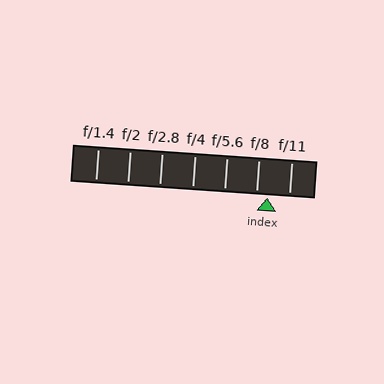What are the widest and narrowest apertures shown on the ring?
The widest aperture shown is f/1.4 and the narrowest is f/11.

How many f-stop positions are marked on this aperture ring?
There are 7 f-stop positions marked.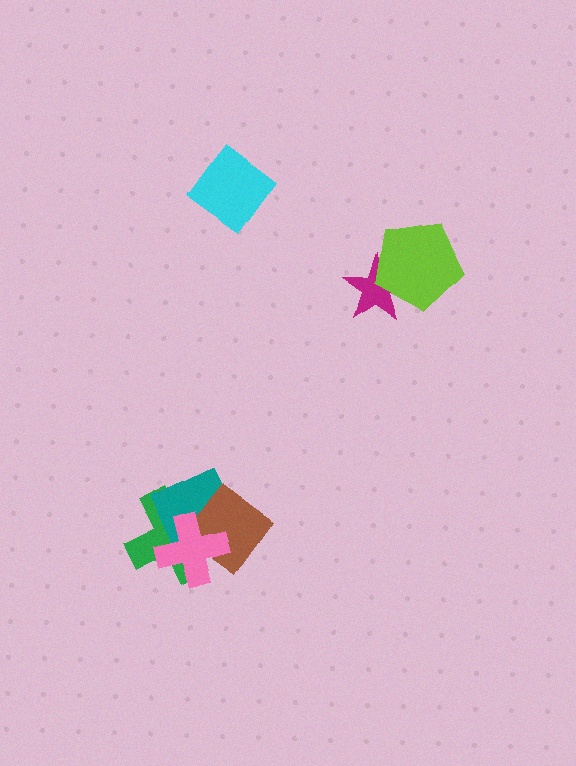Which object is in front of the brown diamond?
The pink cross is in front of the brown diamond.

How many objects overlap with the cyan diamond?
0 objects overlap with the cyan diamond.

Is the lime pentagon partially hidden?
No, no other shape covers it.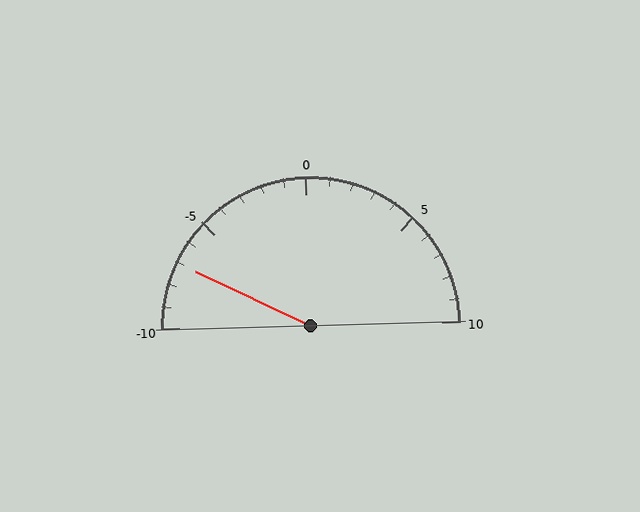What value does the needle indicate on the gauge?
The needle indicates approximately -7.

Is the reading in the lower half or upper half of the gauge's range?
The reading is in the lower half of the range (-10 to 10).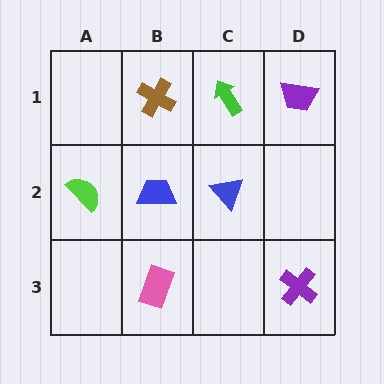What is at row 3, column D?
A purple cross.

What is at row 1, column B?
A brown cross.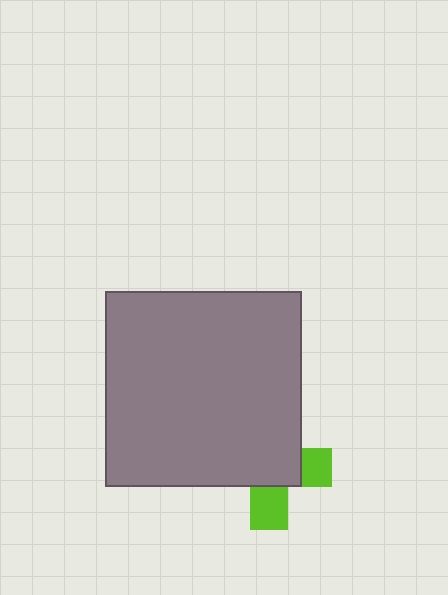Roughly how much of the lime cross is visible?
A small part of it is visible (roughly 34%).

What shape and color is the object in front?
The object in front is a gray square.